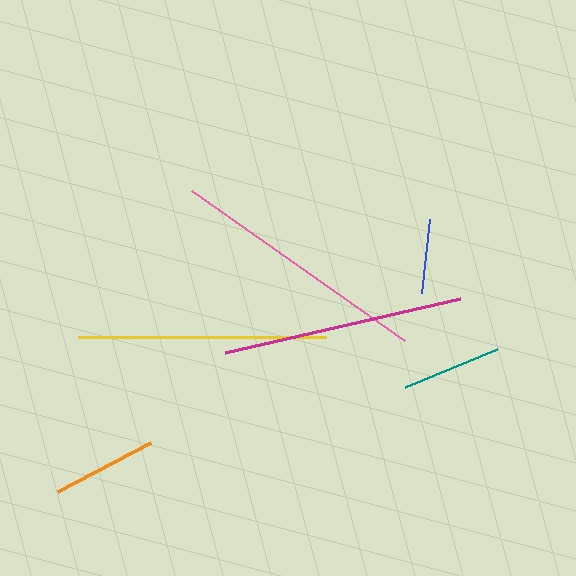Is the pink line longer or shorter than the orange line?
The pink line is longer than the orange line.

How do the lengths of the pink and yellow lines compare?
The pink and yellow lines are approximately the same length.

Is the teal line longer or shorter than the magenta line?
The magenta line is longer than the teal line.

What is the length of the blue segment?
The blue segment is approximately 74 pixels long.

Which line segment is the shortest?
The blue line is the shortest at approximately 74 pixels.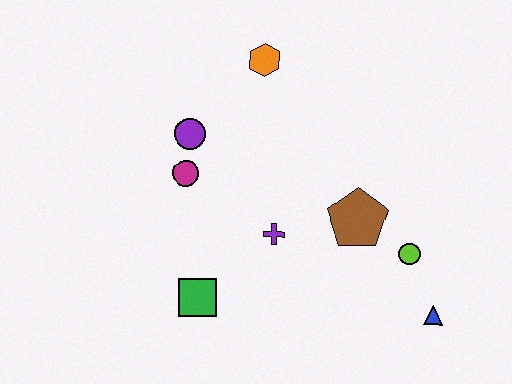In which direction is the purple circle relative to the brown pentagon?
The purple circle is to the left of the brown pentagon.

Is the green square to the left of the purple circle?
No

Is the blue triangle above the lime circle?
No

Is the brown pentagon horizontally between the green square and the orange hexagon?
No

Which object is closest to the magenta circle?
The purple circle is closest to the magenta circle.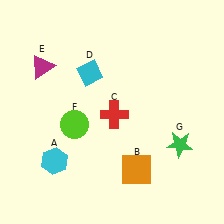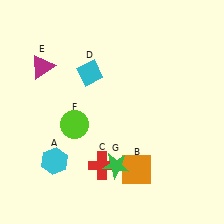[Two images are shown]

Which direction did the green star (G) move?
The green star (G) moved left.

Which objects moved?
The objects that moved are: the red cross (C), the green star (G).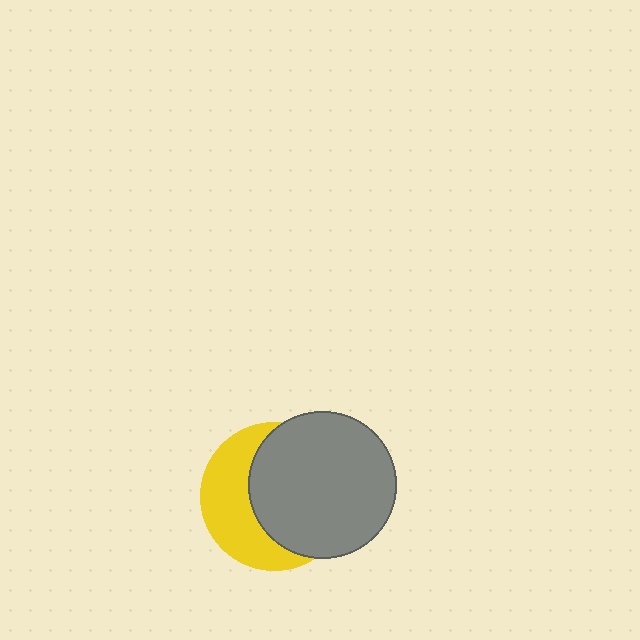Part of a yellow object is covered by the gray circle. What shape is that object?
It is a circle.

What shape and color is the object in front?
The object in front is a gray circle.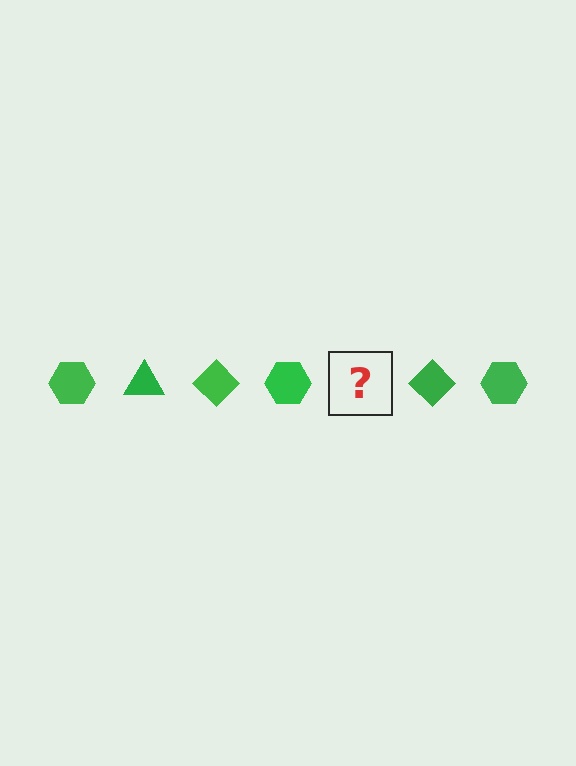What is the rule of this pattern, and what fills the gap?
The rule is that the pattern cycles through hexagon, triangle, diamond shapes in green. The gap should be filled with a green triangle.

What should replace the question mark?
The question mark should be replaced with a green triangle.